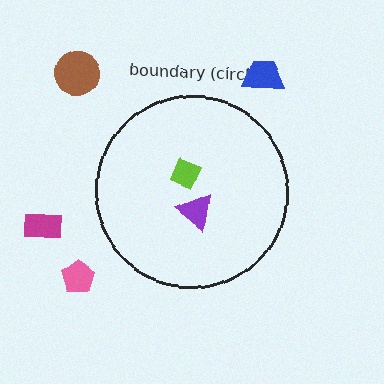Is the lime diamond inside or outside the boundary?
Inside.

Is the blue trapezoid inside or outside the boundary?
Outside.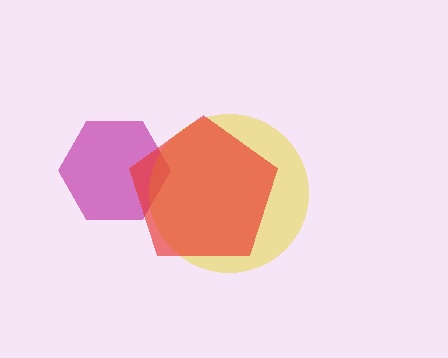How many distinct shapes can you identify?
There are 3 distinct shapes: a magenta hexagon, a yellow circle, a red pentagon.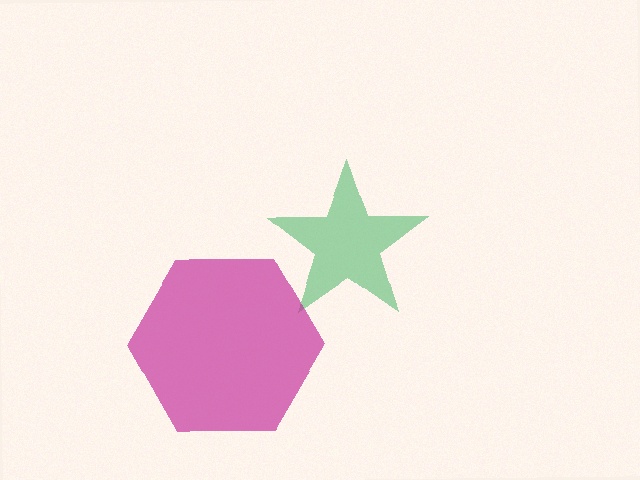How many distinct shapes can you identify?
There are 2 distinct shapes: a green star, a magenta hexagon.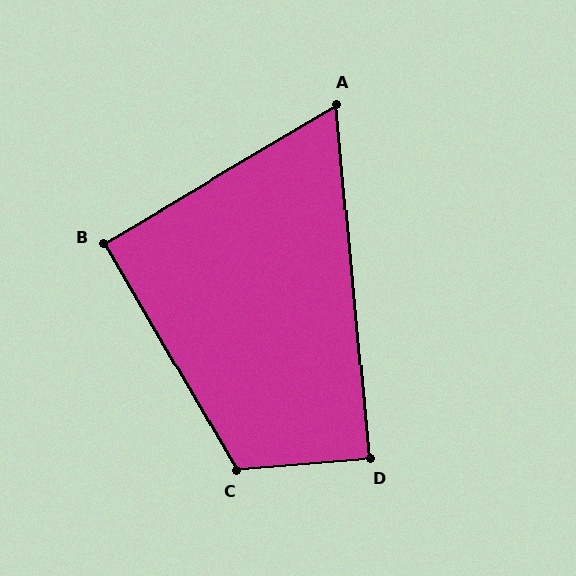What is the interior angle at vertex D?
Approximately 89 degrees (approximately right).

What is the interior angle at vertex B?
Approximately 91 degrees (approximately right).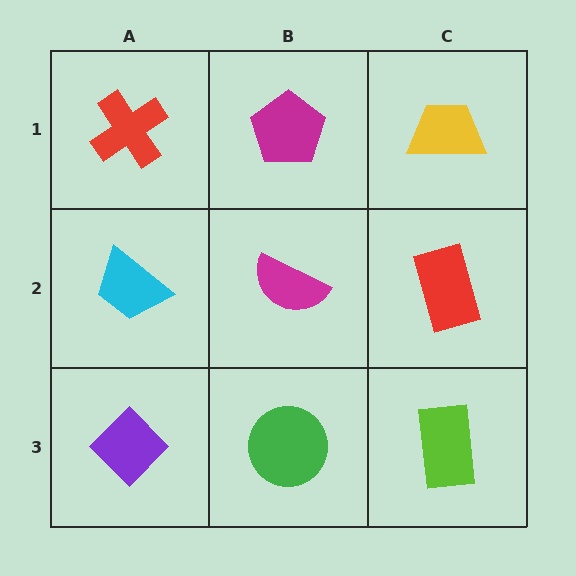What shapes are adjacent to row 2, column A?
A red cross (row 1, column A), a purple diamond (row 3, column A), a magenta semicircle (row 2, column B).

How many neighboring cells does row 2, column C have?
3.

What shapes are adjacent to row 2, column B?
A magenta pentagon (row 1, column B), a green circle (row 3, column B), a cyan trapezoid (row 2, column A), a red rectangle (row 2, column C).